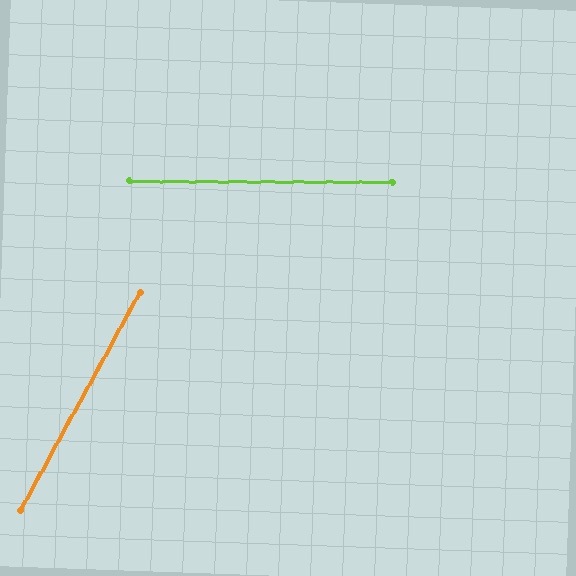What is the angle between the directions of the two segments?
Approximately 62 degrees.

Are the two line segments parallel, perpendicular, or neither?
Neither parallel nor perpendicular — they differ by about 62°.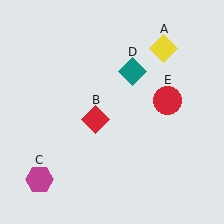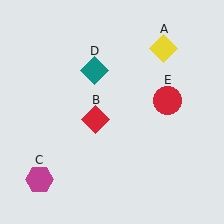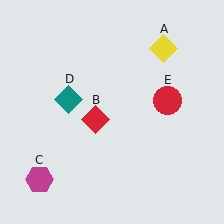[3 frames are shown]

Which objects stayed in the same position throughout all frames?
Yellow diamond (object A) and red diamond (object B) and magenta hexagon (object C) and red circle (object E) remained stationary.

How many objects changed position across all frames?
1 object changed position: teal diamond (object D).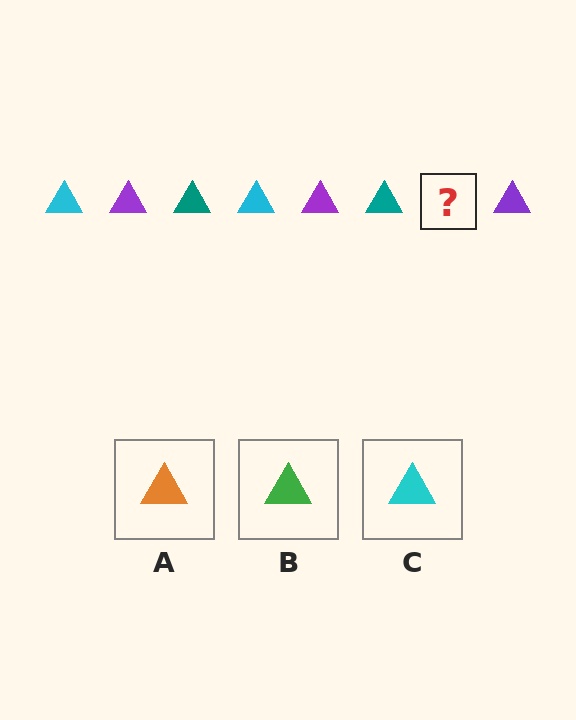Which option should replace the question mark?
Option C.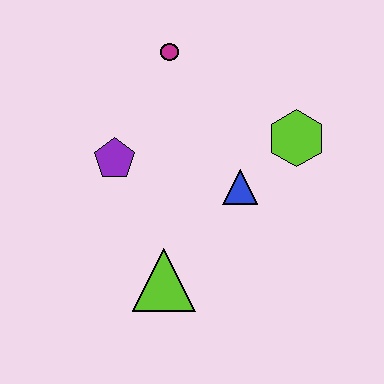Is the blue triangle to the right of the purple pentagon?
Yes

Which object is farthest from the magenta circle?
The lime triangle is farthest from the magenta circle.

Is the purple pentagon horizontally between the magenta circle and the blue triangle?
No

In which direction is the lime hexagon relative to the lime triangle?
The lime hexagon is above the lime triangle.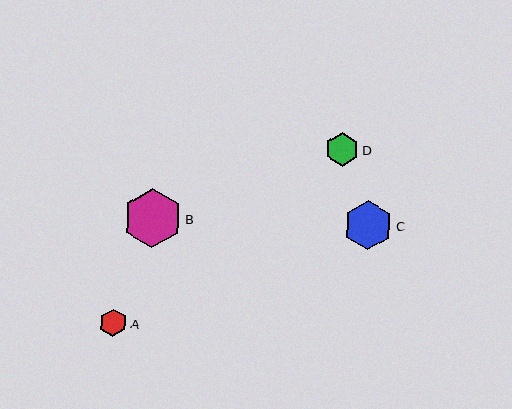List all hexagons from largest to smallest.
From largest to smallest: B, C, D, A.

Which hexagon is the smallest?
Hexagon A is the smallest with a size of approximately 28 pixels.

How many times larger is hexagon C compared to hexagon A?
Hexagon C is approximately 1.7 times the size of hexagon A.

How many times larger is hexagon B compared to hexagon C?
Hexagon B is approximately 1.2 times the size of hexagon C.